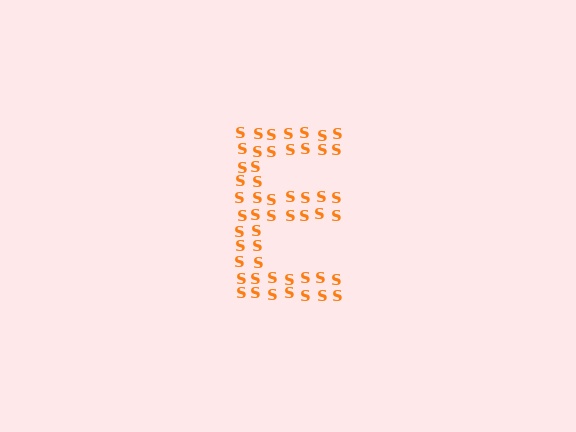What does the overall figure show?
The overall figure shows the letter E.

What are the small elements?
The small elements are letter S's.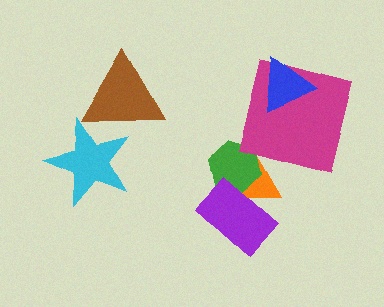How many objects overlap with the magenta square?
1 object overlaps with the magenta square.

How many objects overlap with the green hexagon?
2 objects overlap with the green hexagon.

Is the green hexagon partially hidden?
Yes, it is partially covered by another shape.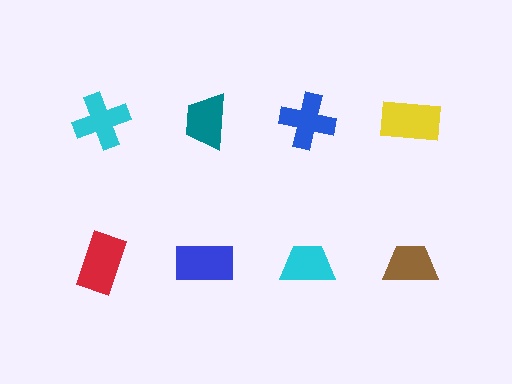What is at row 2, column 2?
A blue rectangle.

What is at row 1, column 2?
A teal trapezoid.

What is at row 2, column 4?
A brown trapezoid.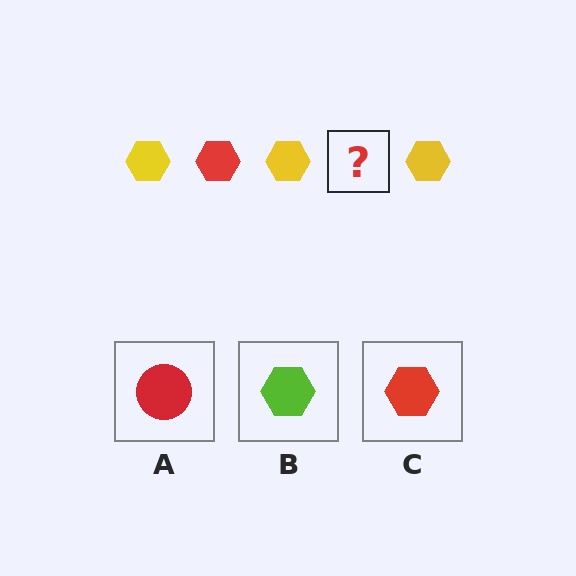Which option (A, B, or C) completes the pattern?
C.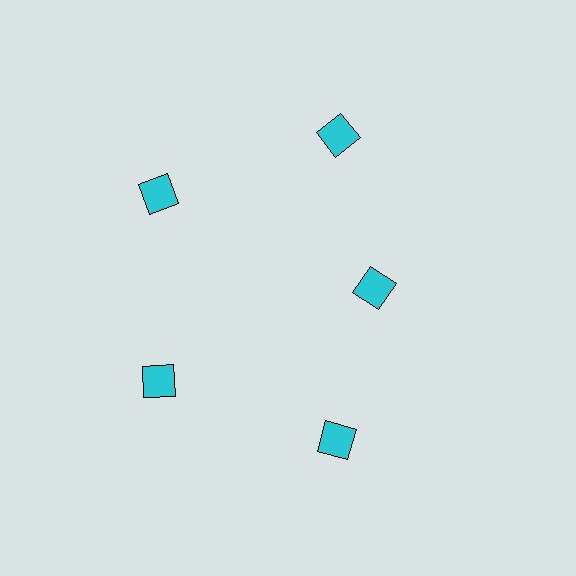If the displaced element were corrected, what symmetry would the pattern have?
It would have 5-fold rotational symmetry — the pattern would map onto itself every 72 degrees.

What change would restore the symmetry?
The symmetry would be restored by moving it outward, back onto the ring so that all 5 diamonds sit at equal angles and equal distance from the center.